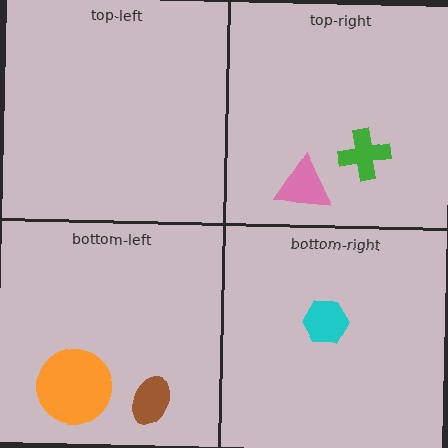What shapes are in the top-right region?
The pink triangle, the green cross.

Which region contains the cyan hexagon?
The bottom-right region.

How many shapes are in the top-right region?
2.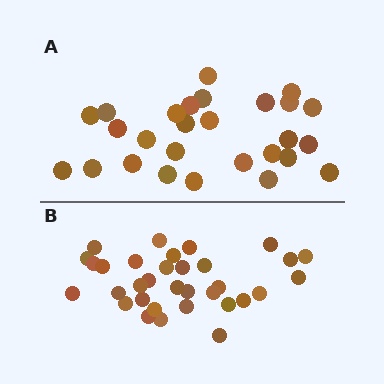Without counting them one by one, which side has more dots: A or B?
Region B (the bottom region) has more dots.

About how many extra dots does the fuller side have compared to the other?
Region B has about 6 more dots than region A.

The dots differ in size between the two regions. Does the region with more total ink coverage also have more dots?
No. Region A has more total ink coverage because its dots are larger, but region B actually contains more individual dots. Total area can be misleading — the number of items is what matters here.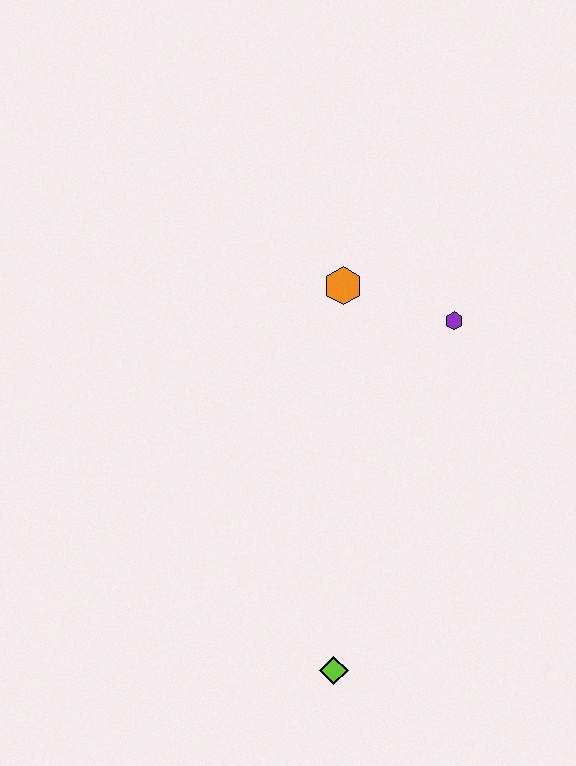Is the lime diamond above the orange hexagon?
No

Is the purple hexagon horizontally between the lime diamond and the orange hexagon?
No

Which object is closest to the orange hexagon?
The purple hexagon is closest to the orange hexagon.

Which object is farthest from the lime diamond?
The orange hexagon is farthest from the lime diamond.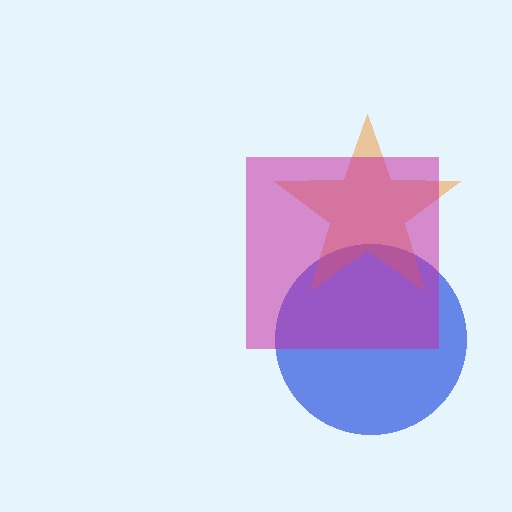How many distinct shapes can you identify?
There are 3 distinct shapes: a blue circle, an orange star, a magenta square.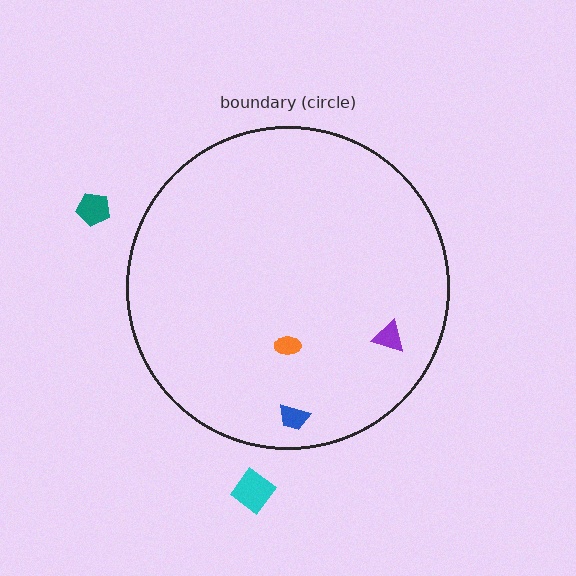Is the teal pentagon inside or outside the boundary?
Outside.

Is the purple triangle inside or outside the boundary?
Inside.